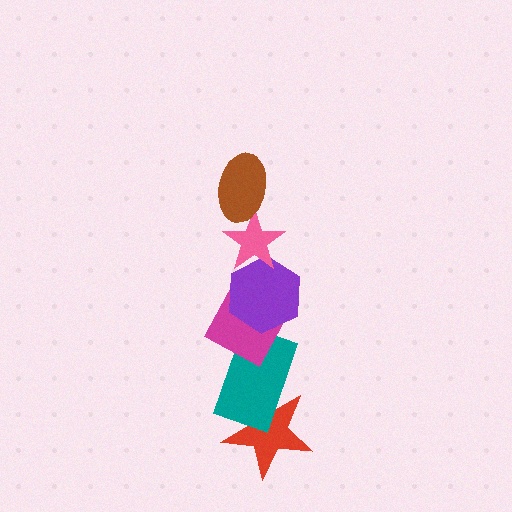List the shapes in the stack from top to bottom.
From top to bottom: the brown ellipse, the pink star, the purple hexagon, the magenta diamond, the teal rectangle, the red star.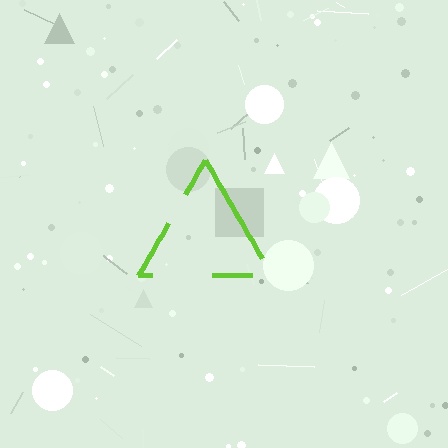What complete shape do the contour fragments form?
The contour fragments form a triangle.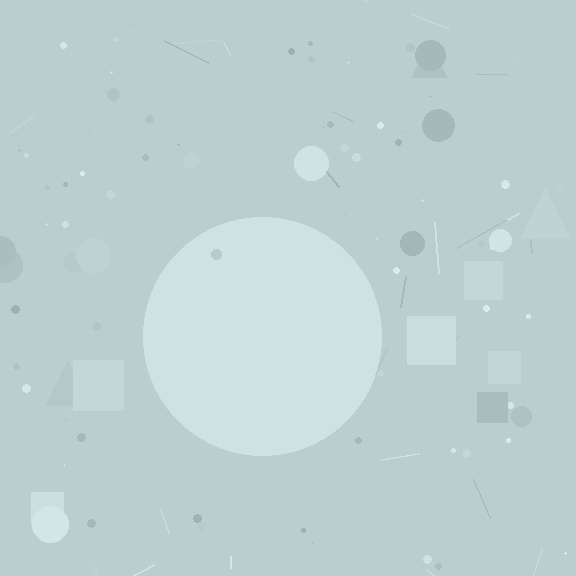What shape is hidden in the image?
A circle is hidden in the image.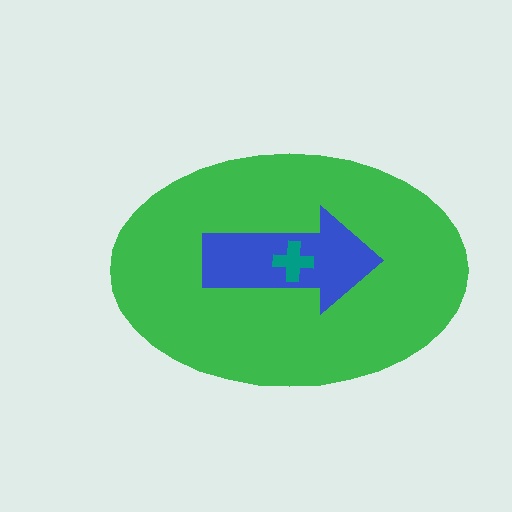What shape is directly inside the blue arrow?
The teal cross.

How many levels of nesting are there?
3.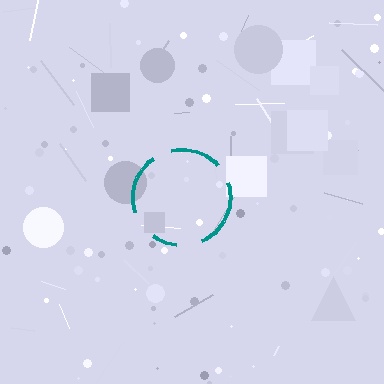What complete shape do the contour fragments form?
The contour fragments form a circle.